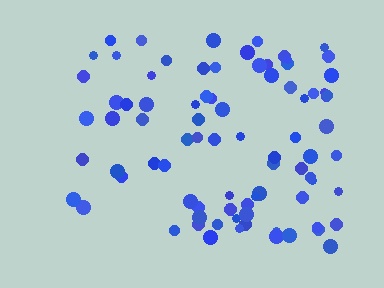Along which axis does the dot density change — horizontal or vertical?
Horizontal.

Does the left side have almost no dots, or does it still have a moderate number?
Still a moderate number, just noticeably fewer than the right.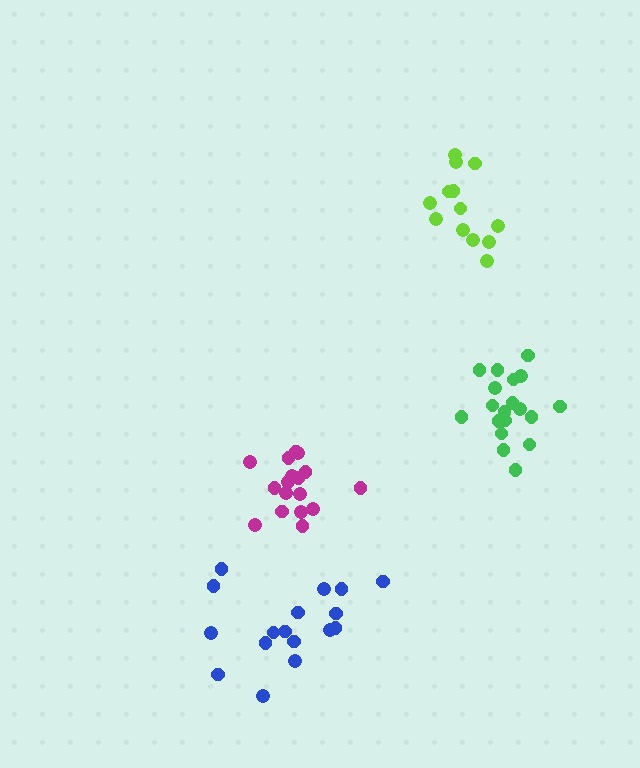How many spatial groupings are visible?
There are 4 spatial groupings.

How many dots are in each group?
Group 1: 17 dots, Group 2: 19 dots, Group 3: 17 dots, Group 4: 13 dots (66 total).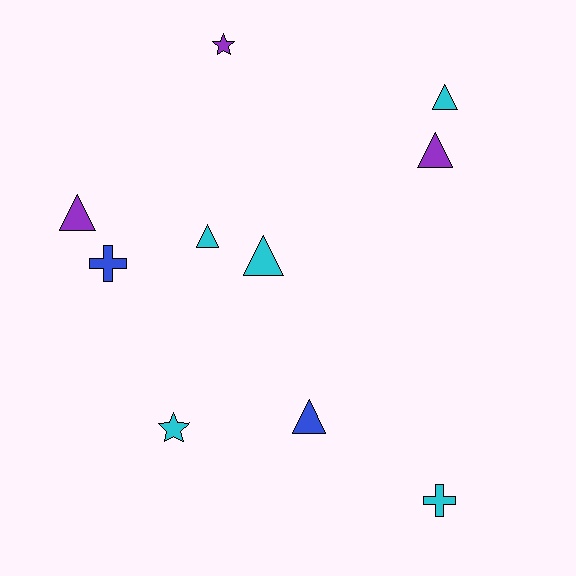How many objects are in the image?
There are 10 objects.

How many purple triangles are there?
There are 2 purple triangles.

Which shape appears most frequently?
Triangle, with 6 objects.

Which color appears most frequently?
Cyan, with 5 objects.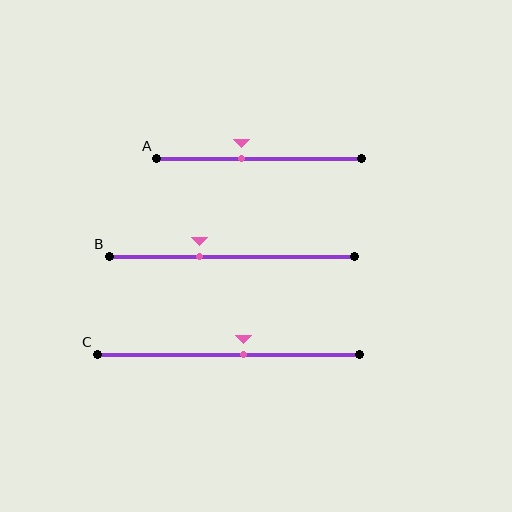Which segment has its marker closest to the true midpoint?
Segment C has its marker closest to the true midpoint.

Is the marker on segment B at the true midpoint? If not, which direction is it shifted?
No, the marker on segment B is shifted to the left by about 13% of the segment length.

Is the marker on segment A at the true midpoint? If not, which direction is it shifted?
No, the marker on segment A is shifted to the left by about 9% of the segment length.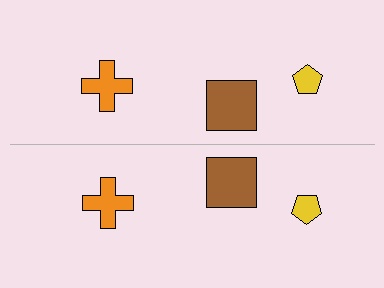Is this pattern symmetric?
Yes, this pattern has bilateral (reflection) symmetry.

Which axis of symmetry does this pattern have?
The pattern has a horizontal axis of symmetry running through the center of the image.